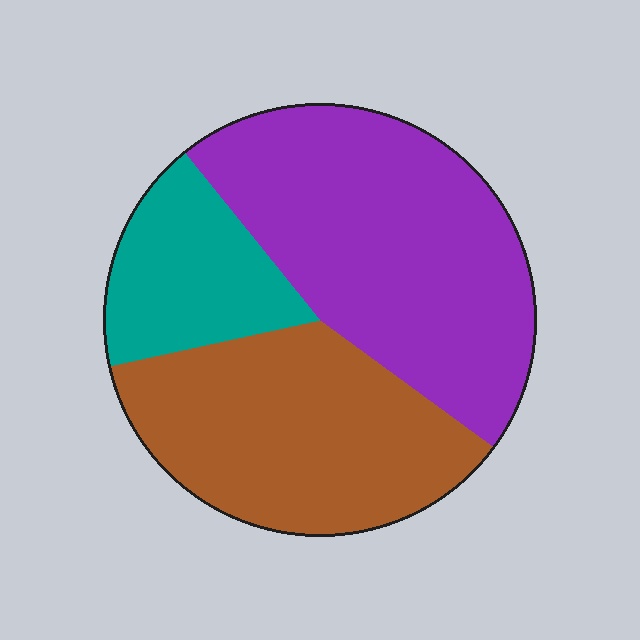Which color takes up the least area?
Teal, at roughly 20%.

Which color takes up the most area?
Purple, at roughly 45%.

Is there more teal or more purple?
Purple.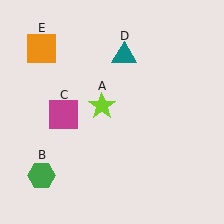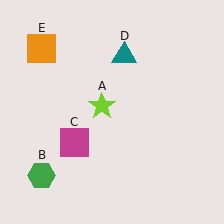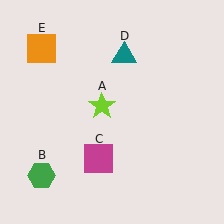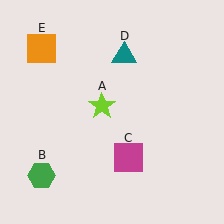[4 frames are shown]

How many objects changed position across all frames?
1 object changed position: magenta square (object C).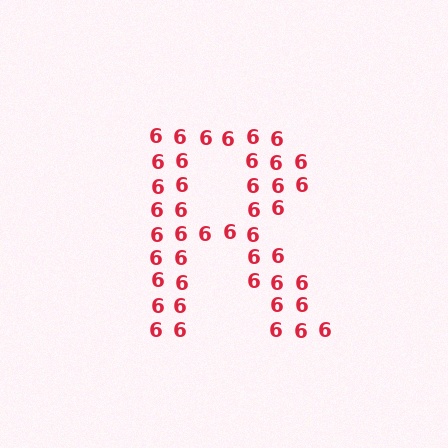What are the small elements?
The small elements are digit 6's.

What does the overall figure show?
The overall figure shows the letter R.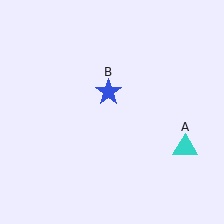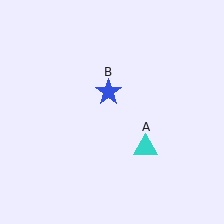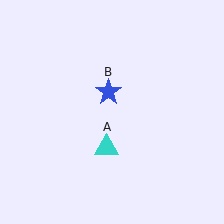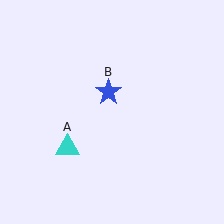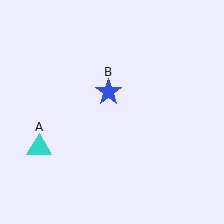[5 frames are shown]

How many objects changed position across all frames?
1 object changed position: cyan triangle (object A).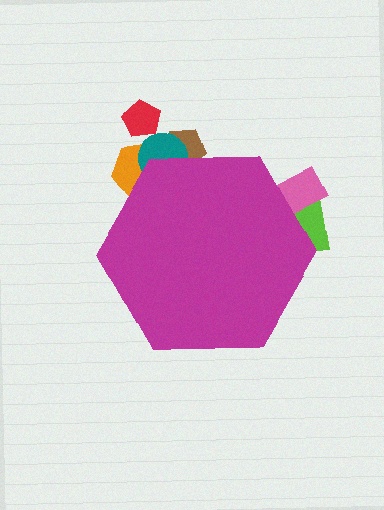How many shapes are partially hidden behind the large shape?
5 shapes are partially hidden.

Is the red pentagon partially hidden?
No, the red pentagon is fully visible.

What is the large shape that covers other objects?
A magenta hexagon.